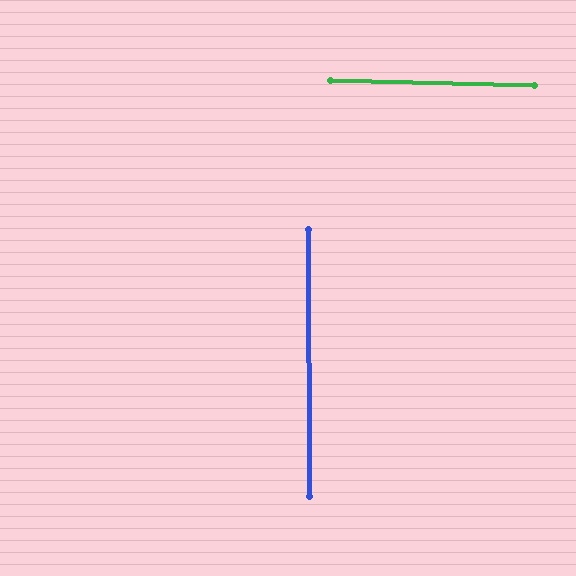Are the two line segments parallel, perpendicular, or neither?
Perpendicular — they meet at approximately 89°.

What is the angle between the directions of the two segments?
Approximately 89 degrees.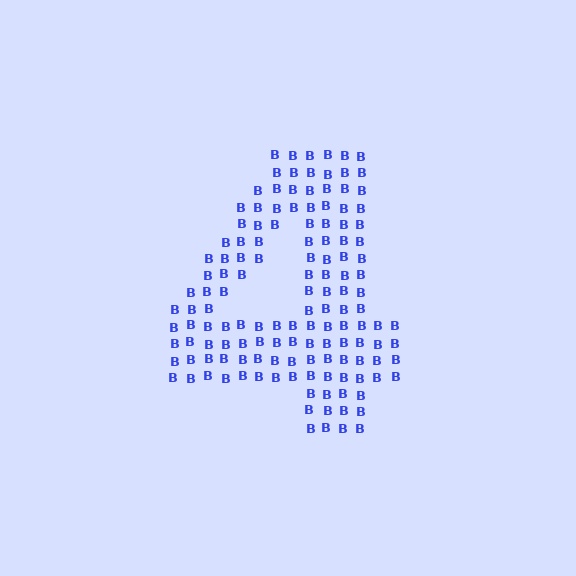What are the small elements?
The small elements are letter B's.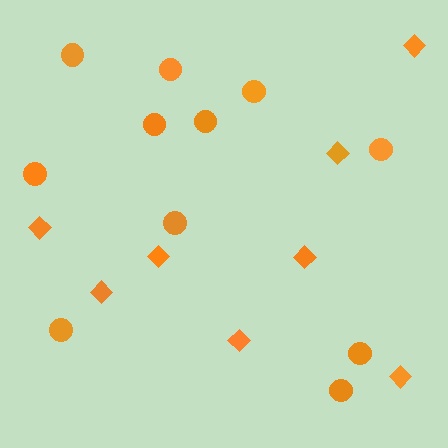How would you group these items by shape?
There are 2 groups: one group of diamonds (8) and one group of circles (11).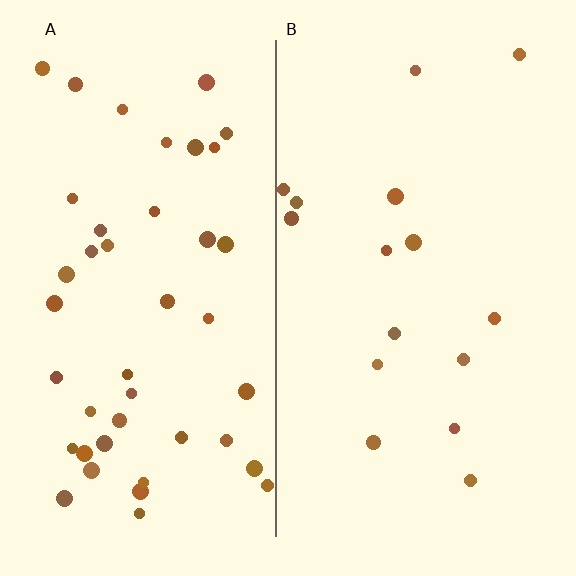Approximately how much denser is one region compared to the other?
Approximately 2.7× — region A over region B.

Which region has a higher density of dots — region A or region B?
A (the left).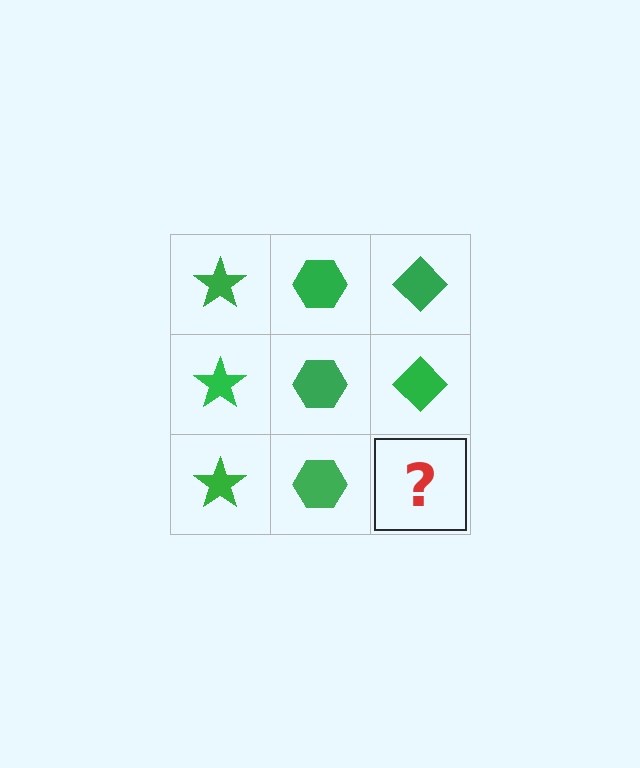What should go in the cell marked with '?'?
The missing cell should contain a green diamond.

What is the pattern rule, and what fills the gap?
The rule is that each column has a consistent shape. The gap should be filled with a green diamond.